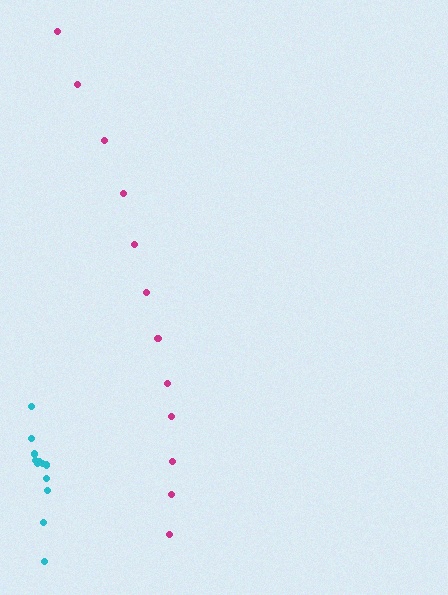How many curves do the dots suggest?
There are 2 distinct paths.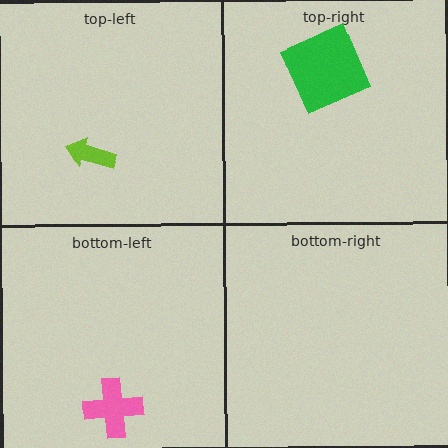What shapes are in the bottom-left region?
The pink cross.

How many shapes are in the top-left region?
1.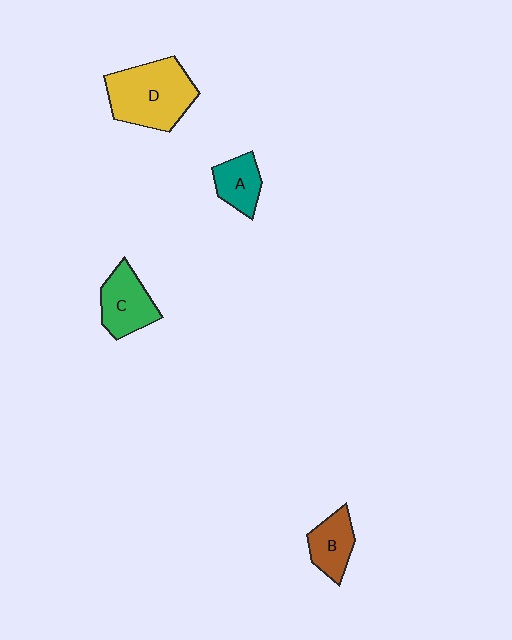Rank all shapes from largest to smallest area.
From largest to smallest: D (yellow), C (green), B (brown), A (teal).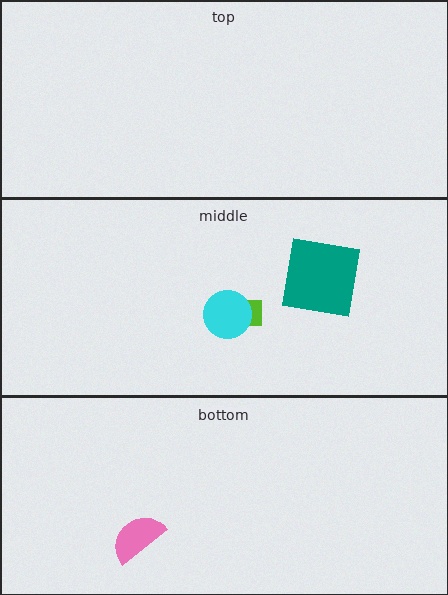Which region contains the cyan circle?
The middle region.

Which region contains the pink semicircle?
The bottom region.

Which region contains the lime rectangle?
The middle region.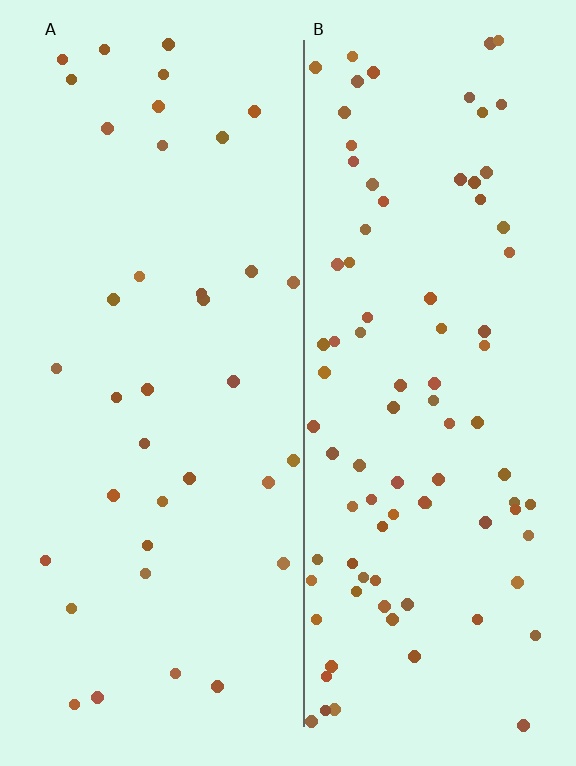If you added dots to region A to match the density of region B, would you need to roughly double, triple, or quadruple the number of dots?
Approximately double.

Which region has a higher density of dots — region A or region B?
B (the right).